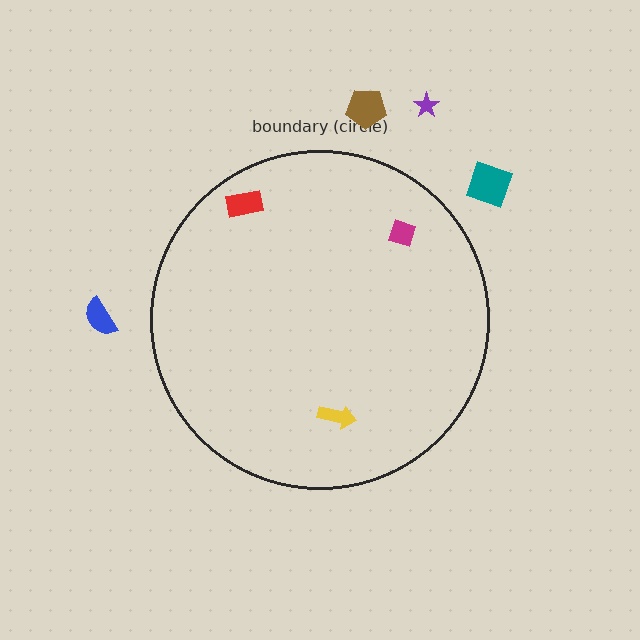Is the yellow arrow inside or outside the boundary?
Inside.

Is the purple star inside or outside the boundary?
Outside.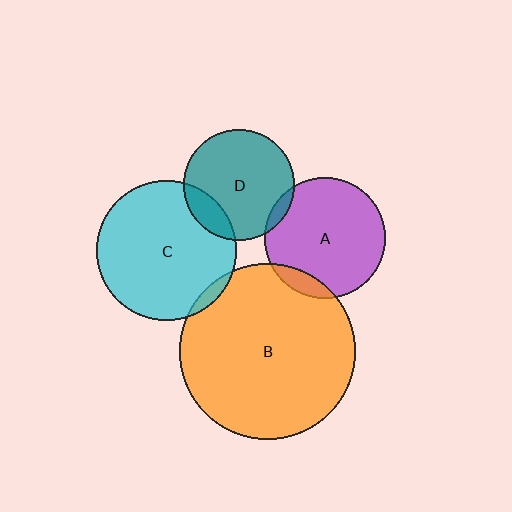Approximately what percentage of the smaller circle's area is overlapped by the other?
Approximately 15%.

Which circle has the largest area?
Circle B (orange).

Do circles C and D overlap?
Yes.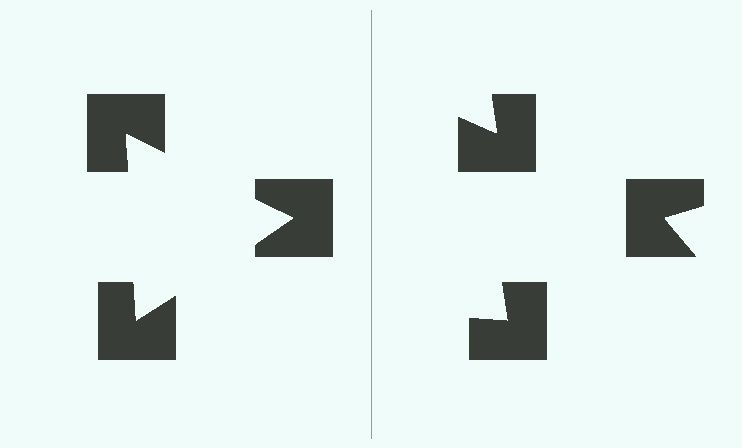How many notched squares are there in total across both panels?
6 — 3 on each side.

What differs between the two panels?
The notched squares are positioned identically on both sides; only the wedge orientations differ. On the left they align to a triangle; on the right they are misaligned.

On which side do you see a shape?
An illusory triangle appears on the left side. On the right side the wedge cuts are rotated, so no coherent shape forms.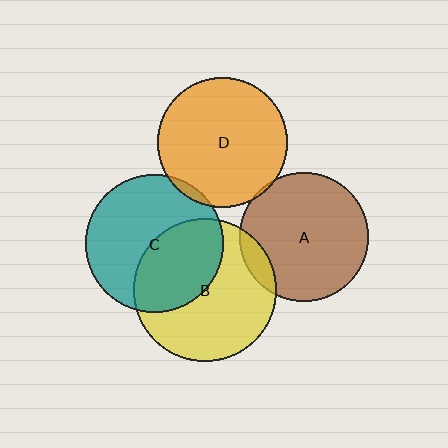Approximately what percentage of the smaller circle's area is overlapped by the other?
Approximately 10%.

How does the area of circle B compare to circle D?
Approximately 1.2 times.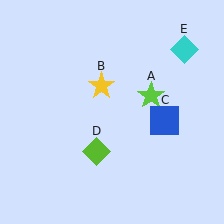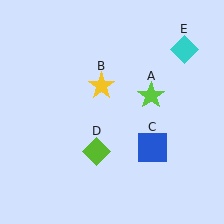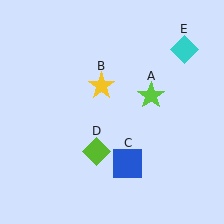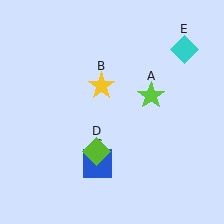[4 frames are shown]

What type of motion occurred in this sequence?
The blue square (object C) rotated clockwise around the center of the scene.